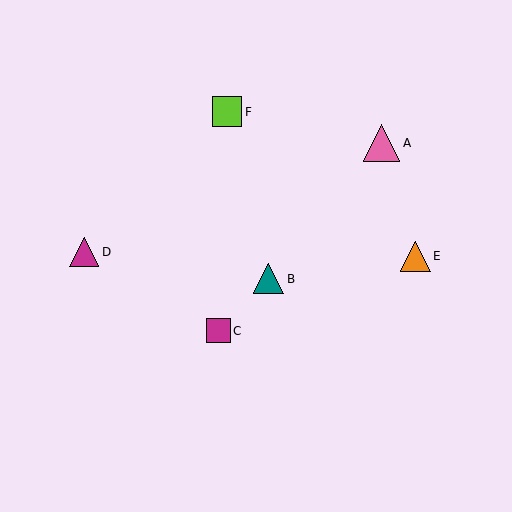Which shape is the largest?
The pink triangle (labeled A) is the largest.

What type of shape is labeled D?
Shape D is a magenta triangle.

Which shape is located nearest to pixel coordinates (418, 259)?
The orange triangle (labeled E) at (415, 256) is nearest to that location.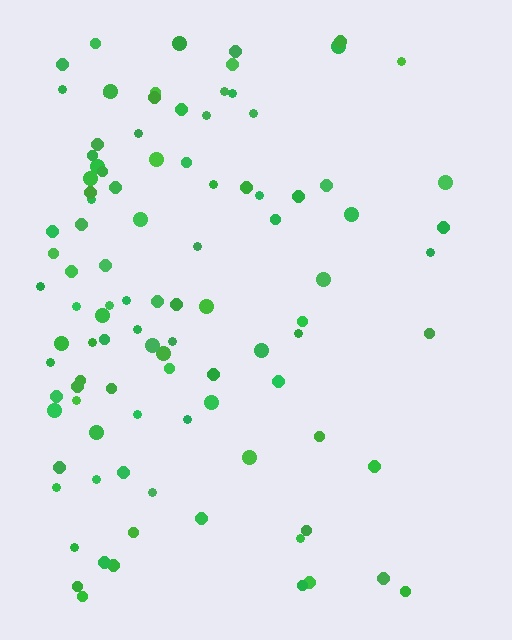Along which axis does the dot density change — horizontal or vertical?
Horizontal.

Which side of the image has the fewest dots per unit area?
The right.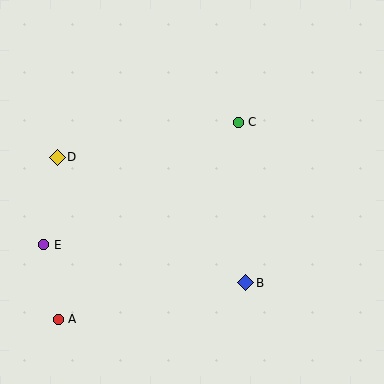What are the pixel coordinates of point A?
Point A is at (58, 319).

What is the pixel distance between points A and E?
The distance between A and E is 76 pixels.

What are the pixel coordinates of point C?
Point C is at (238, 122).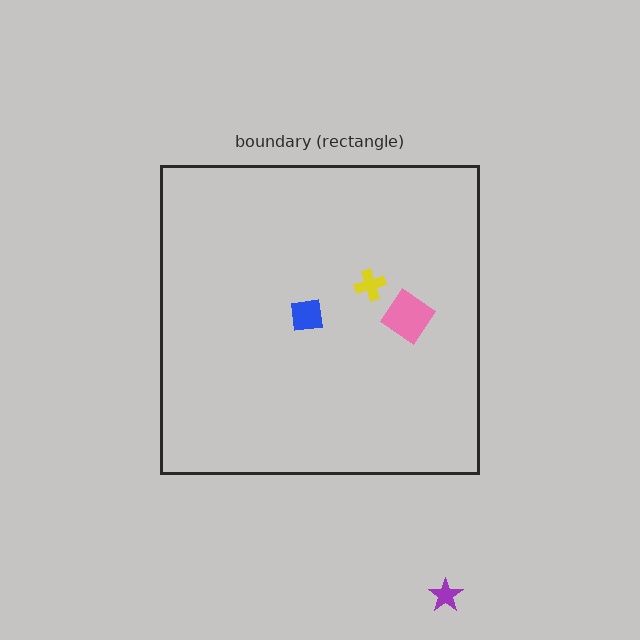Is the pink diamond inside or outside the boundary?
Inside.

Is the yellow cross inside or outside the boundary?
Inside.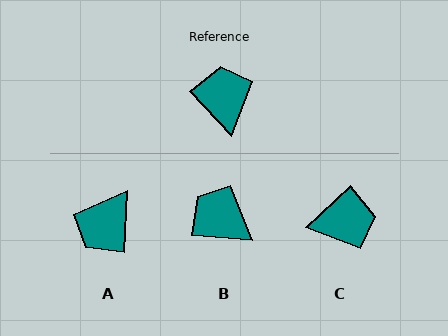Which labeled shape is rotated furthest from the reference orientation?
A, about 134 degrees away.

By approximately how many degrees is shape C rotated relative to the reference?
Approximately 90 degrees clockwise.